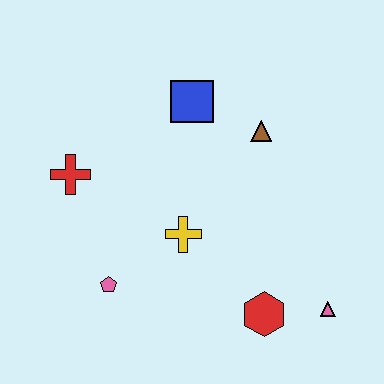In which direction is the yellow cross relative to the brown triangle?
The yellow cross is below the brown triangle.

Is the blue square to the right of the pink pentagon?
Yes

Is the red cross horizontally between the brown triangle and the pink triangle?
No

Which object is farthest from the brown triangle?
The pink pentagon is farthest from the brown triangle.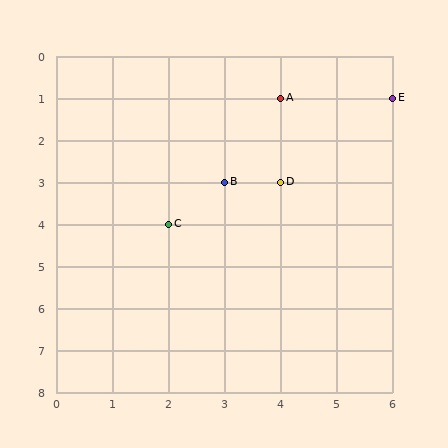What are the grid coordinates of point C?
Point C is at grid coordinates (2, 4).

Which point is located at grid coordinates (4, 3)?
Point D is at (4, 3).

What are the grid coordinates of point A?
Point A is at grid coordinates (4, 1).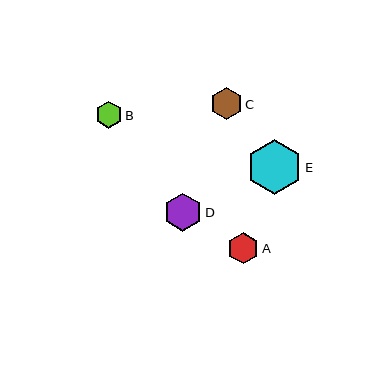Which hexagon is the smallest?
Hexagon B is the smallest with a size of approximately 27 pixels.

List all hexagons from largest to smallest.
From largest to smallest: E, D, C, A, B.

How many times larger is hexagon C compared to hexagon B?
Hexagon C is approximately 1.2 times the size of hexagon B.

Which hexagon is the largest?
Hexagon E is the largest with a size of approximately 55 pixels.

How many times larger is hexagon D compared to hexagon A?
Hexagon D is approximately 1.2 times the size of hexagon A.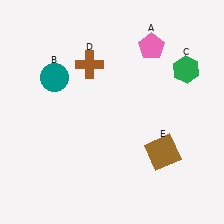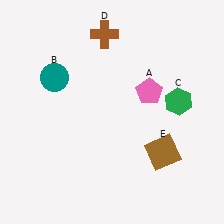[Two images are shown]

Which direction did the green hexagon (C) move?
The green hexagon (C) moved down.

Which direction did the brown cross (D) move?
The brown cross (D) moved up.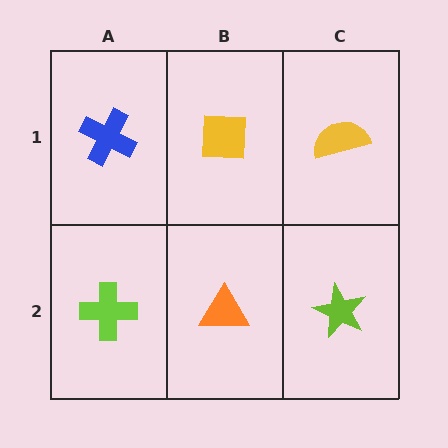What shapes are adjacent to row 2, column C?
A yellow semicircle (row 1, column C), an orange triangle (row 2, column B).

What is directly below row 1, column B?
An orange triangle.